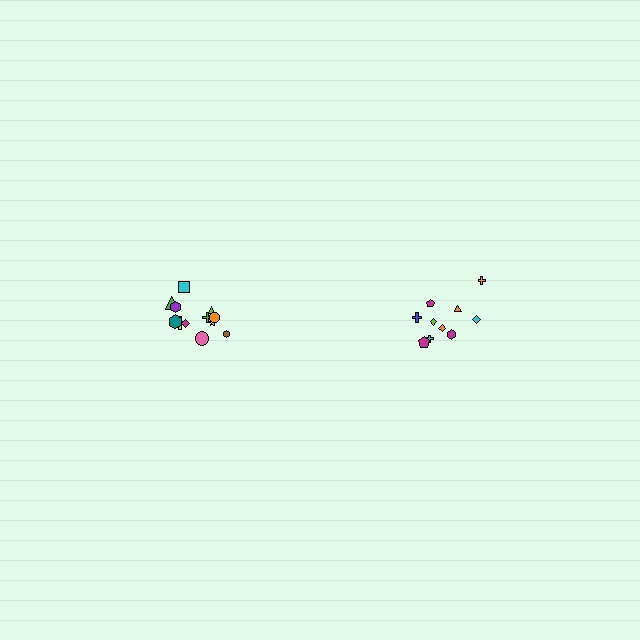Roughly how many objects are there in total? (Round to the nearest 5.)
Roughly 20 objects in total.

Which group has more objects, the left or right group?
The left group.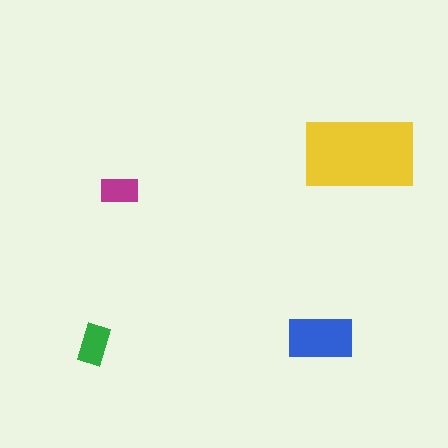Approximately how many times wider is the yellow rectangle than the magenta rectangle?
About 3 times wider.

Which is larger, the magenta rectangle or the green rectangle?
The green one.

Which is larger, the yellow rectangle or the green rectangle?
The yellow one.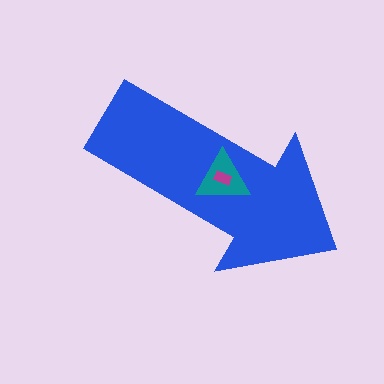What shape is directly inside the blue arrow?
The teal triangle.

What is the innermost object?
The magenta rectangle.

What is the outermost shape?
The blue arrow.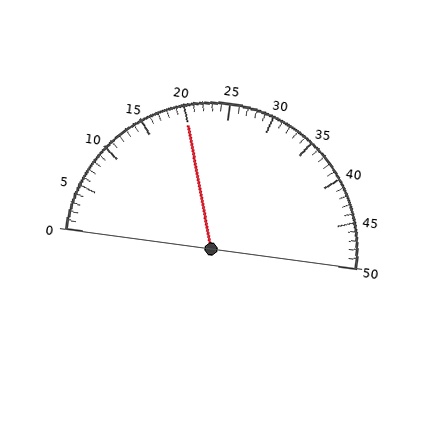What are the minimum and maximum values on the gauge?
The gauge ranges from 0 to 50.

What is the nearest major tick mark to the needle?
The nearest major tick mark is 20.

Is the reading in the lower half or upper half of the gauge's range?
The reading is in the lower half of the range (0 to 50).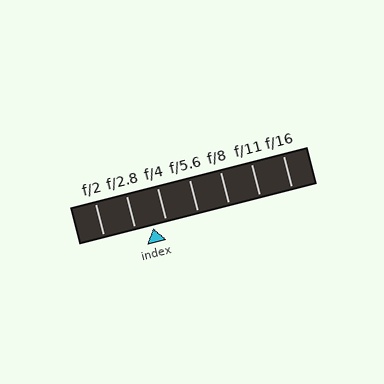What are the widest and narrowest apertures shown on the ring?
The widest aperture shown is f/2 and the narrowest is f/16.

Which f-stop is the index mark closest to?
The index mark is closest to f/4.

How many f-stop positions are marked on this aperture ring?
There are 7 f-stop positions marked.